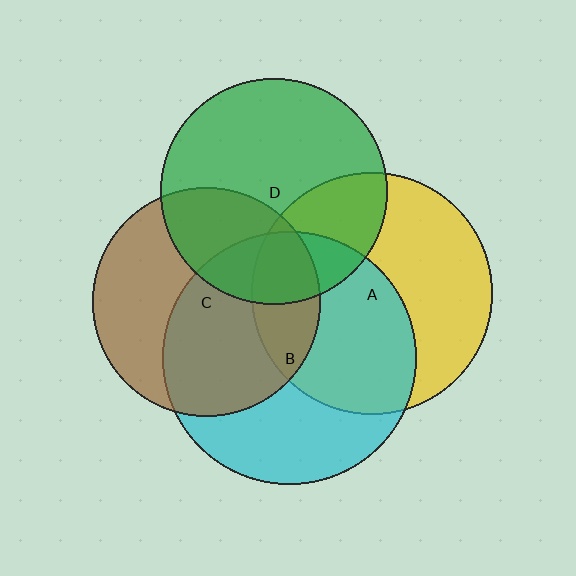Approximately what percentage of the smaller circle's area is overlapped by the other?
Approximately 30%.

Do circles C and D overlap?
Yes.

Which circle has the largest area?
Circle B (cyan).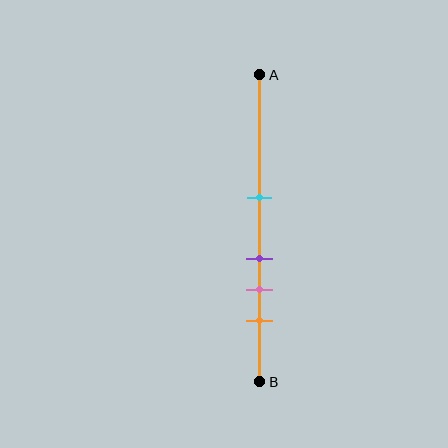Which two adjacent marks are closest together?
The purple and pink marks are the closest adjacent pair.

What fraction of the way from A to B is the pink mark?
The pink mark is approximately 70% (0.7) of the way from A to B.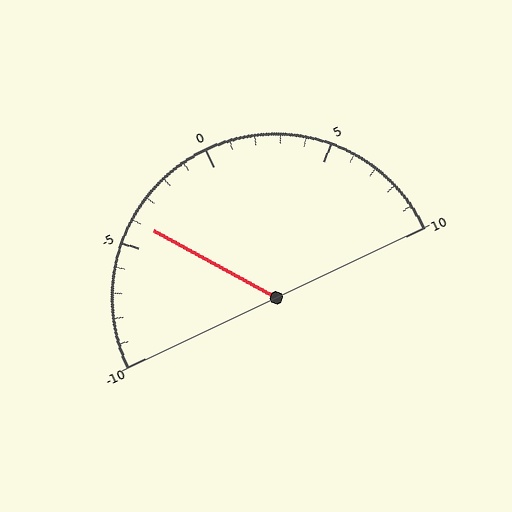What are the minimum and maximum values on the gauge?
The gauge ranges from -10 to 10.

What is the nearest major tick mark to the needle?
The nearest major tick mark is -5.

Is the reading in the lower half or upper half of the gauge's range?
The reading is in the lower half of the range (-10 to 10).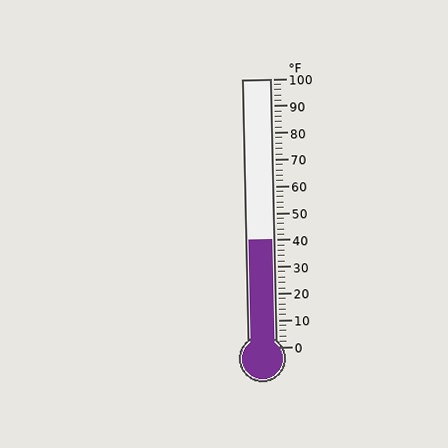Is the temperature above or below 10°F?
The temperature is above 10°F.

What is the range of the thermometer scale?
The thermometer scale ranges from 0°F to 100°F.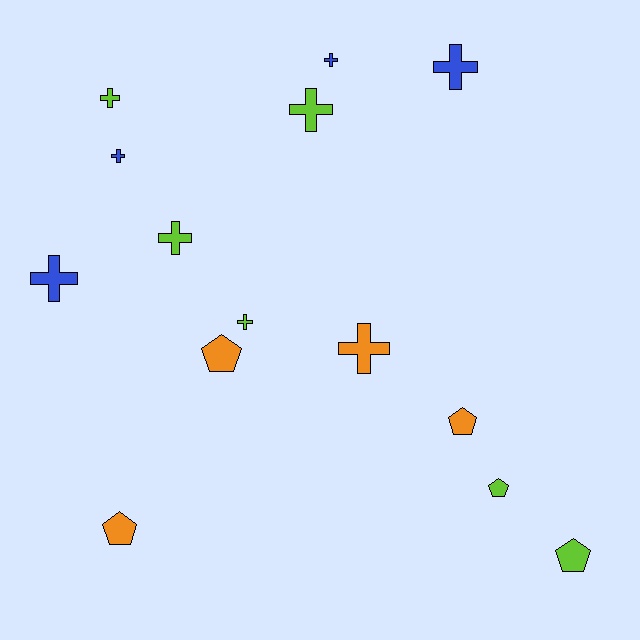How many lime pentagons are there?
There are 2 lime pentagons.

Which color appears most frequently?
Lime, with 6 objects.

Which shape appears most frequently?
Cross, with 9 objects.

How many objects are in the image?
There are 14 objects.